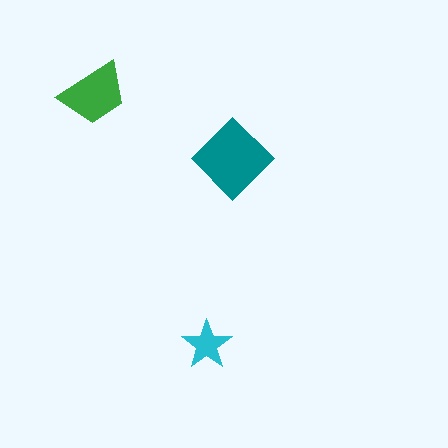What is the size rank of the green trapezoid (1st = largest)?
2nd.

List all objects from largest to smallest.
The teal diamond, the green trapezoid, the cyan star.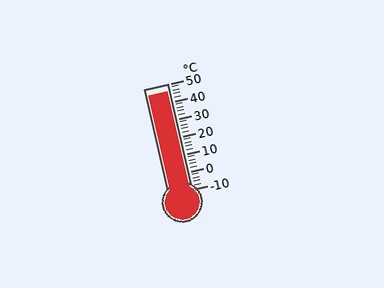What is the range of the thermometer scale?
The thermometer scale ranges from -10°C to 50°C.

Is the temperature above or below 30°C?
The temperature is above 30°C.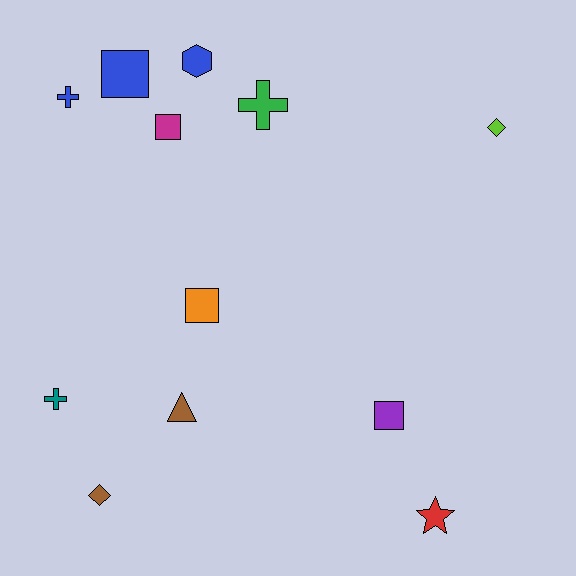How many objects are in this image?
There are 12 objects.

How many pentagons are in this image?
There are no pentagons.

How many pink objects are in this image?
There are no pink objects.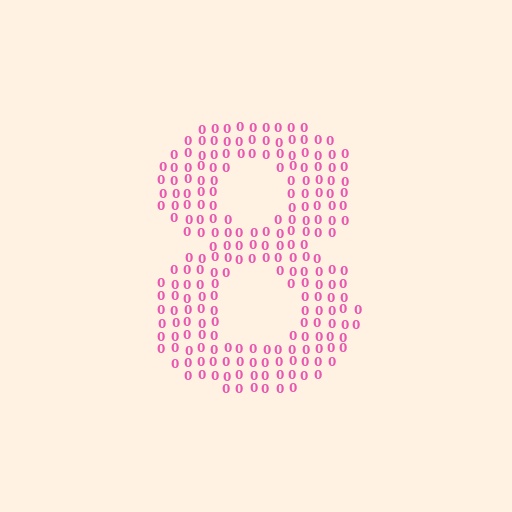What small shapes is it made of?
It is made of small digit 0's.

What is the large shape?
The large shape is the digit 8.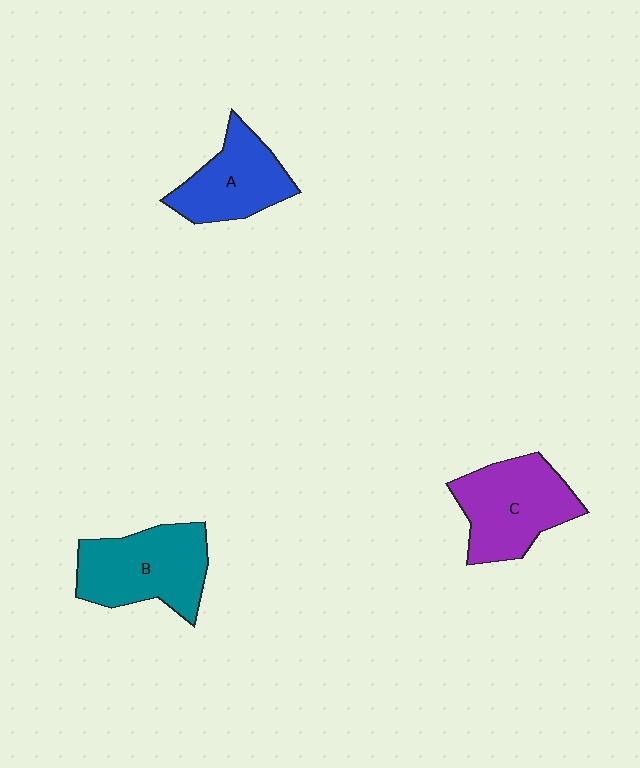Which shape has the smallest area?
Shape A (blue).